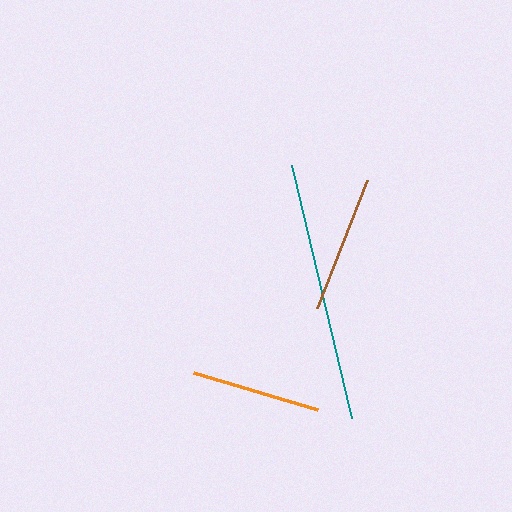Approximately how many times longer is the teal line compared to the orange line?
The teal line is approximately 2.0 times the length of the orange line.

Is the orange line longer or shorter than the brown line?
The brown line is longer than the orange line.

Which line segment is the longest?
The teal line is the longest at approximately 260 pixels.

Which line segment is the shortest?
The orange line is the shortest at approximately 129 pixels.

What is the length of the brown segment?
The brown segment is approximately 137 pixels long.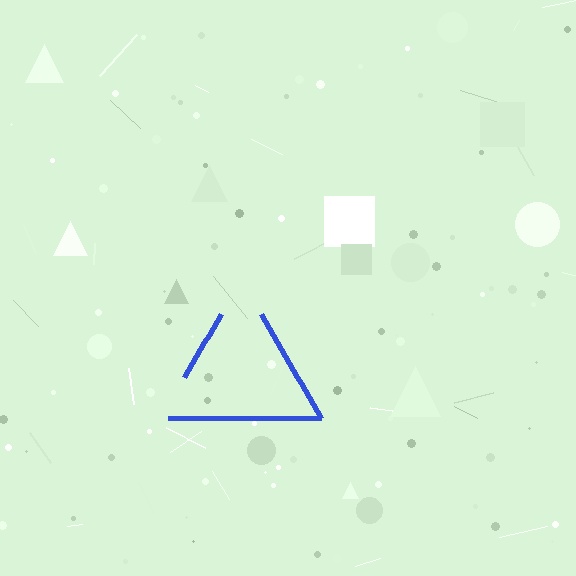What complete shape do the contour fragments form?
The contour fragments form a triangle.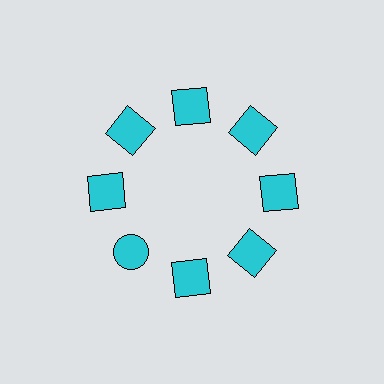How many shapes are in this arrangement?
There are 8 shapes arranged in a ring pattern.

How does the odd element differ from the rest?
It has a different shape: circle instead of square.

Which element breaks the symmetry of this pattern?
The cyan circle at roughly the 8 o'clock position breaks the symmetry. All other shapes are cyan squares.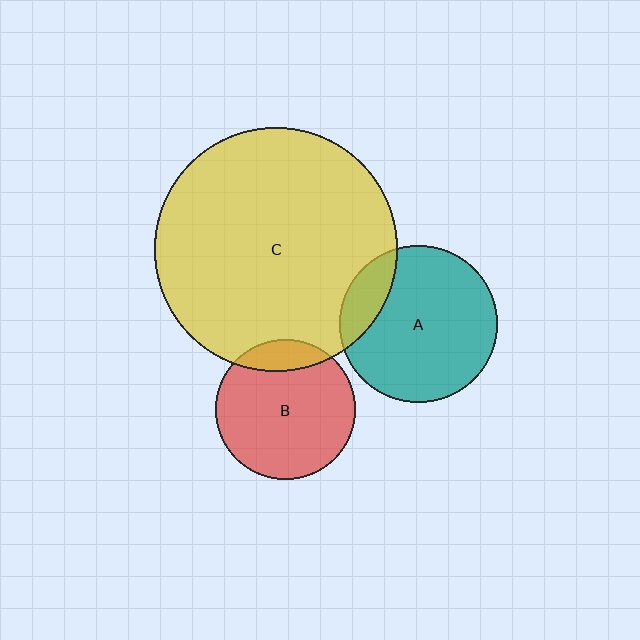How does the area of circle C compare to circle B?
Approximately 3.1 times.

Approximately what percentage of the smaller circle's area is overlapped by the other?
Approximately 15%.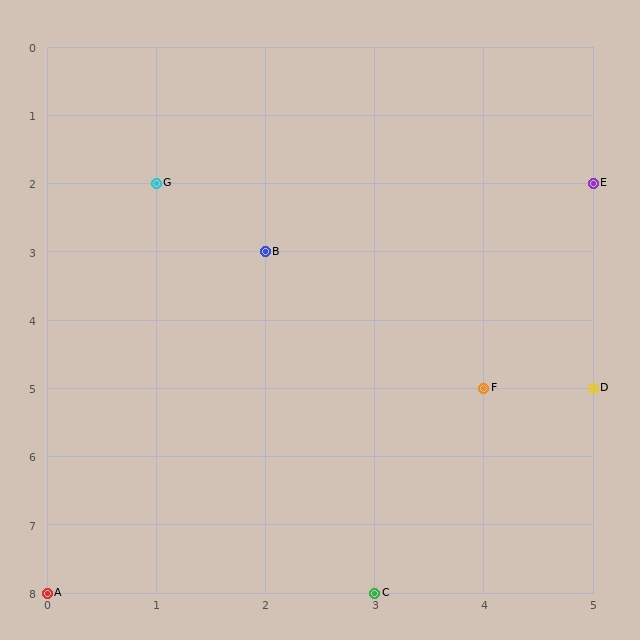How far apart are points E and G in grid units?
Points E and G are 4 columns apart.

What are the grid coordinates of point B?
Point B is at grid coordinates (2, 3).